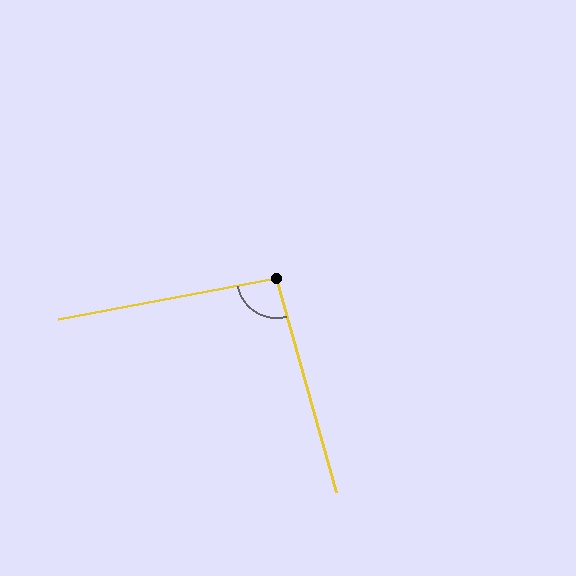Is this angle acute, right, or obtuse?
It is obtuse.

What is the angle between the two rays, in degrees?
Approximately 95 degrees.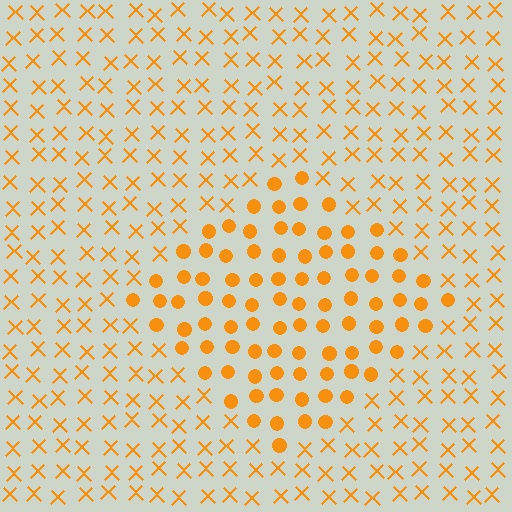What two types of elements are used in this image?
The image uses circles inside the diamond region and X marks outside it.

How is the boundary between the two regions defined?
The boundary is defined by a change in element shape: circles inside vs. X marks outside. All elements share the same color and spacing.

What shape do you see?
I see a diamond.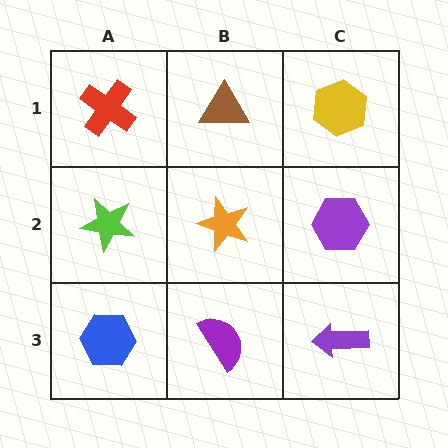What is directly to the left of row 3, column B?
A blue hexagon.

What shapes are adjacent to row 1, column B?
An orange star (row 2, column B), a red cross (row 1, column A), a yellow hexagon (row 1, column C).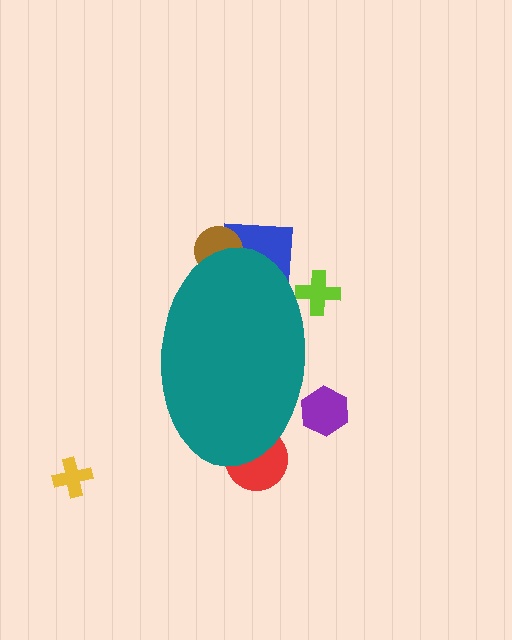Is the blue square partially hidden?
Yes, the blue square is partially hidden behind the teal ellipse.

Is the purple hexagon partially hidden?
Yes, the purple hexagon is partially hidden behind the teal ellipse.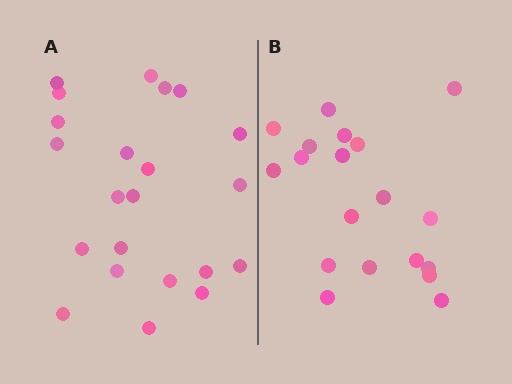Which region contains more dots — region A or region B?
Region A (the left region) has more dots.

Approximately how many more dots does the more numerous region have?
Region A has just a few more — roughly 2 or 3 more dots than region B.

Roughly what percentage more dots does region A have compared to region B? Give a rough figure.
About 15% more.